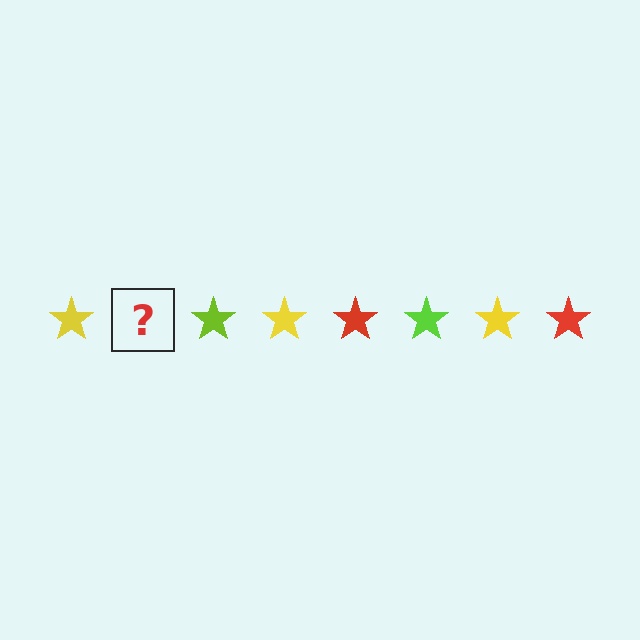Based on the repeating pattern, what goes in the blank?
The blank should be a red star.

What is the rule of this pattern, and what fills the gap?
The rule is that the pattern cycles through yellow, red, lime stars. The gap should be filled with a red star.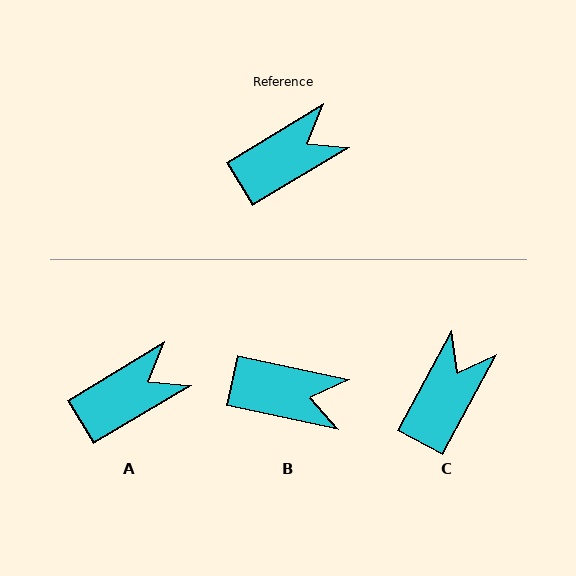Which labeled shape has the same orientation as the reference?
A.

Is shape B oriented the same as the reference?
No, it is off by about 43 degrees.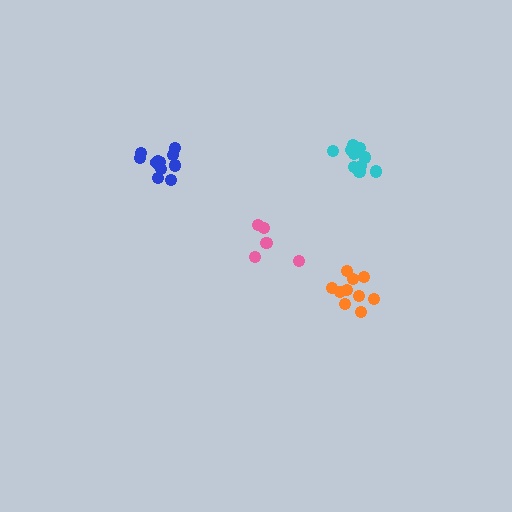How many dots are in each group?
Group 1: 10 dots, Group 2: 11 dots, Group 3: 10 dots, Group 4: 5 dots (36 total).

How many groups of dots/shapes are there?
There are 4 groups.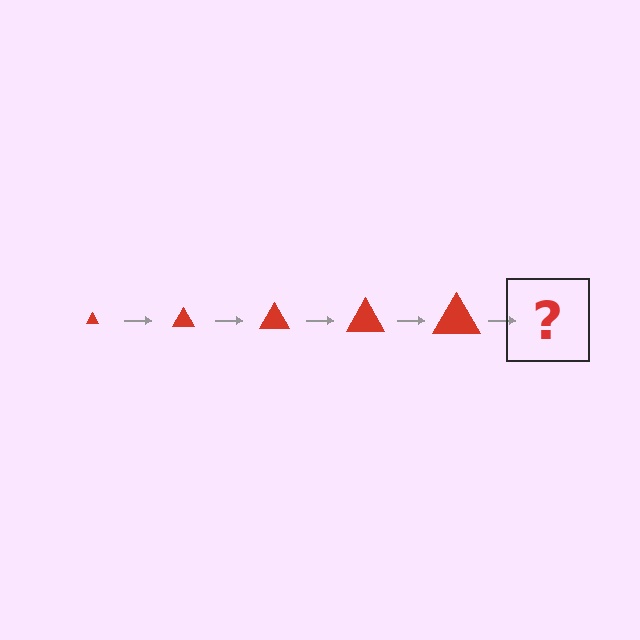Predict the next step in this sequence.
The next step is a red triangle, larger than the previous one.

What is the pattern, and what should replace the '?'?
The pattern is that the triangle gets progressively larger each step. The '?' should be a red triangle, larger than the previous one.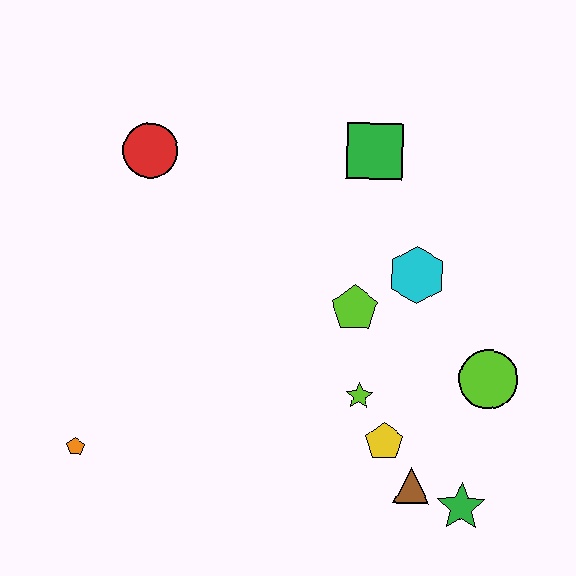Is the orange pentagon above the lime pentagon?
No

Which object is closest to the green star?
The brown triangle is closest to the green star.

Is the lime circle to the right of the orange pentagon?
Yes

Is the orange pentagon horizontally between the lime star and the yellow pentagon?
No